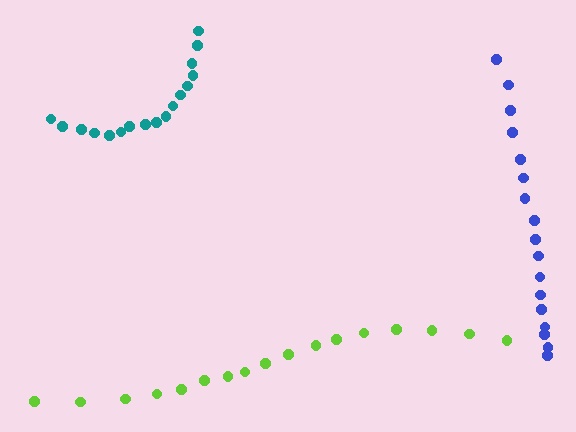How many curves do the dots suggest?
There are 3 distinct paths.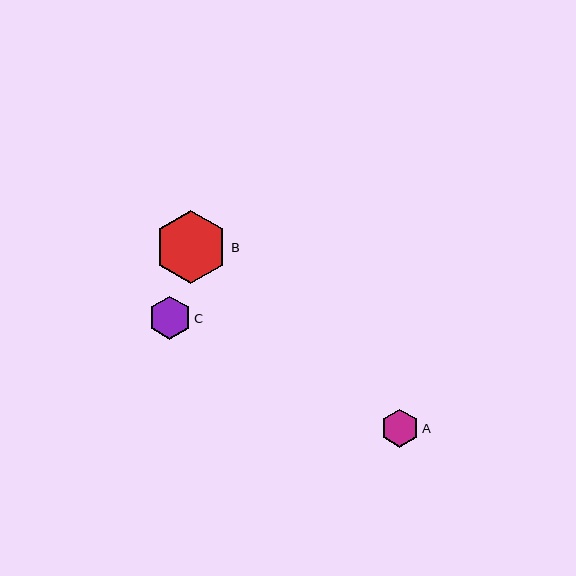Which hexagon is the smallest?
Hexagon A is the smallest with a size of approximately 38 pixels.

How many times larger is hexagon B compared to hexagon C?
Hexagon B is approximately 1.7 times the size of hexagon C.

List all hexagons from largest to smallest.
From largest to smallest: B, C, A.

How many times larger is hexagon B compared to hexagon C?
Hexagon B is approximately 1.7 times the size of hexagon C.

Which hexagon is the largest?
Hexagon B is the largest with a size of approximately 74 pixels.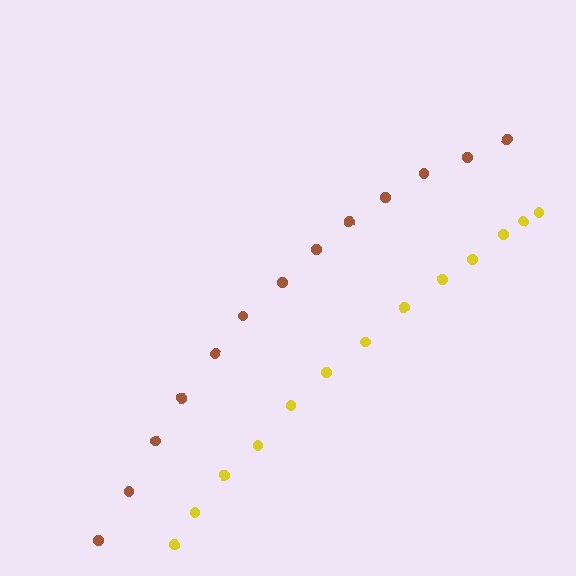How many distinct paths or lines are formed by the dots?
There are 2 distinct paths.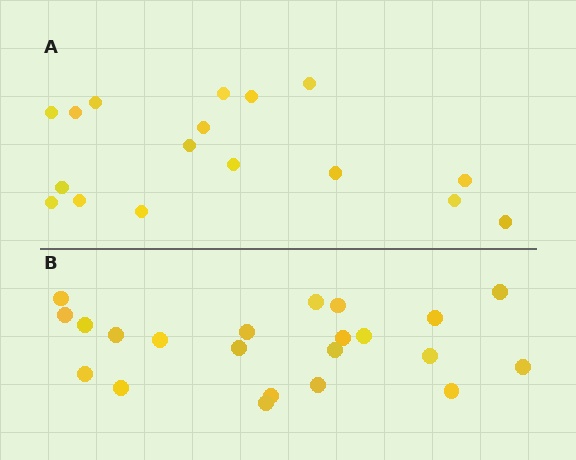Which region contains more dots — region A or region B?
Region B (the bottom region) has more dots.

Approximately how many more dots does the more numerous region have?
Region B has about 5 more dots than region A.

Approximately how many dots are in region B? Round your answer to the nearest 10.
About 20 dots. (The exact count is 22, which rounds to 20.)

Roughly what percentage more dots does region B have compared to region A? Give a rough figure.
About 30% more.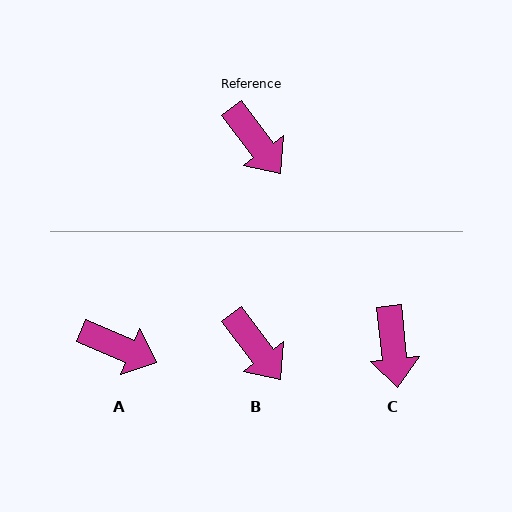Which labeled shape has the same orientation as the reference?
B.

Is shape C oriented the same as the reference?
No, it is off by about 31 degrees.